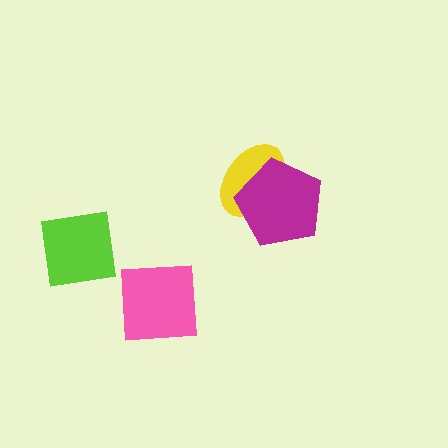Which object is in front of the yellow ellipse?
The magenta pentagon is in front of the yellow ellipse.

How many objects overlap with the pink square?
0 objects overlap with the pink square.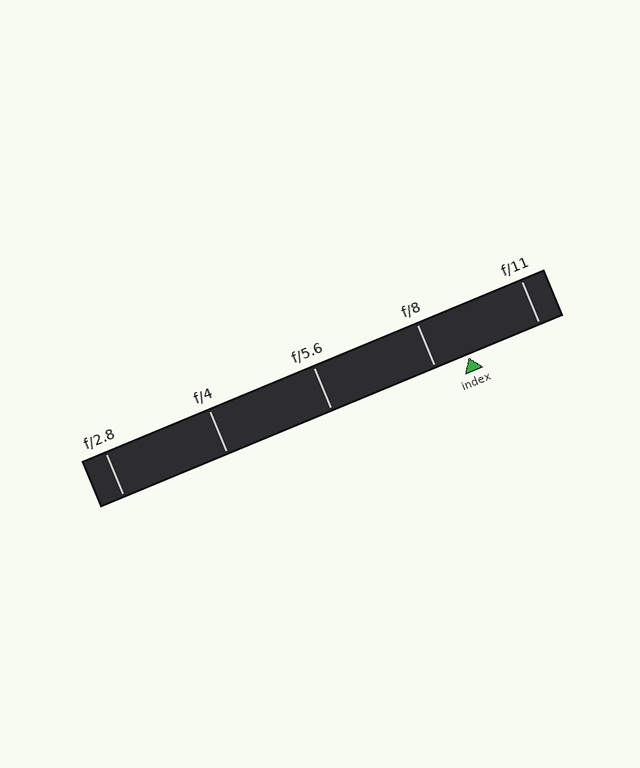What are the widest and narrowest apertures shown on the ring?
The widest aperture shown is f/2.8 and the narrowest is f/11.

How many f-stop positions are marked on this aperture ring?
There are 5 f-stop positions marked.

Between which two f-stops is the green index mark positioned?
The index mark is between f/8 and f/11.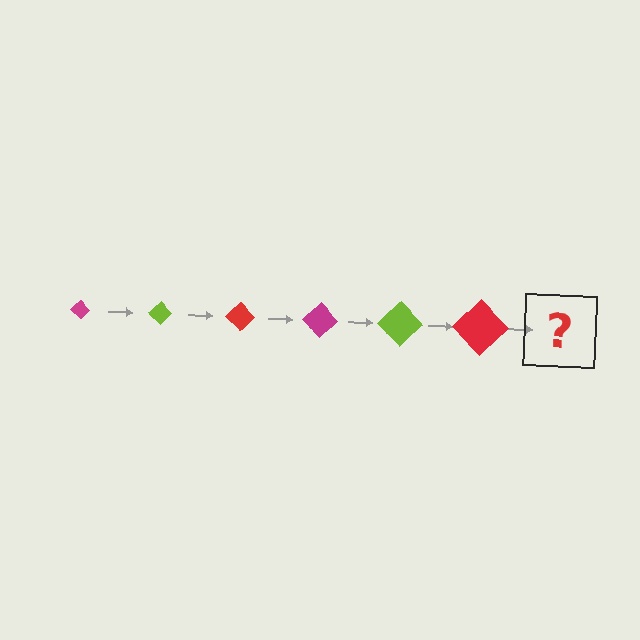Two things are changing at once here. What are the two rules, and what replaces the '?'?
The two rules are that the diamond grows larger each step and the color cycles through magenta, lime, and red. The '?' should be a magenta diamond, larger than the previous one.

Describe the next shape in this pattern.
It should be a magenta diamond, larger than the previous one.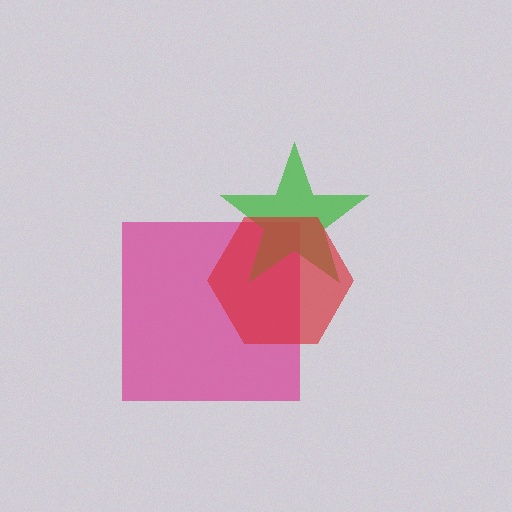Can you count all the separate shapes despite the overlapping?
Yes, there are 3 separate shapes.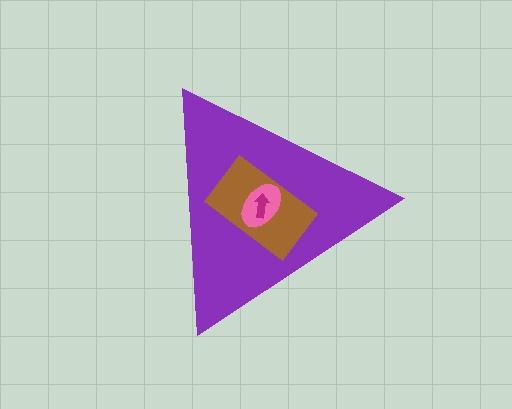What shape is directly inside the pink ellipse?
The magenta arrow.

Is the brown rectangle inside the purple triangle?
Yes.